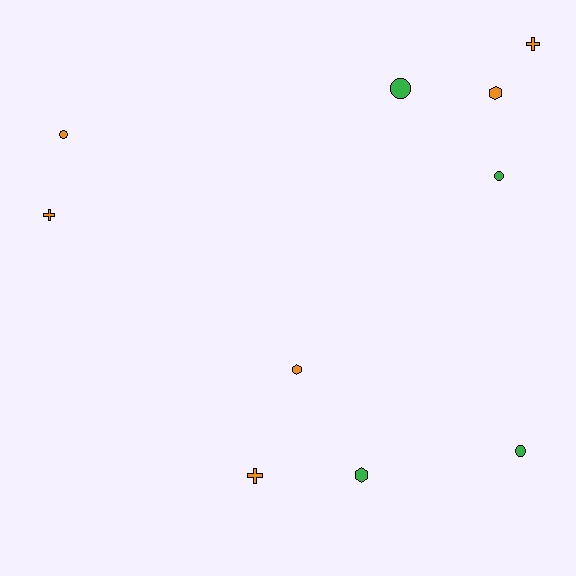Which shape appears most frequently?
Circle, with 4 objects.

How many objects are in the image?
There are 10 objects.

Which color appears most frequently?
Orange, with 6 objects.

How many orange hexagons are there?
There are 2 orange hexagons.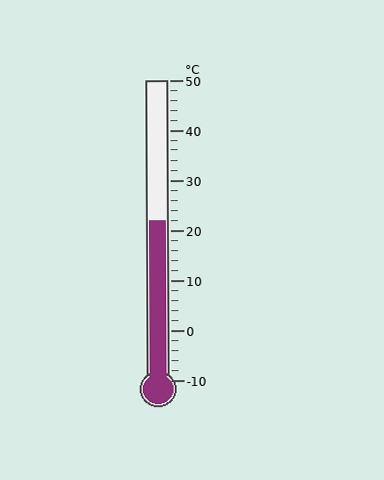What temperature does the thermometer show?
The thermometer shows approximately 22°C.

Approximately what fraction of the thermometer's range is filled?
The thermometer is filled to approximately 55% of its range.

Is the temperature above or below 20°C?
The temperature is above 20°C.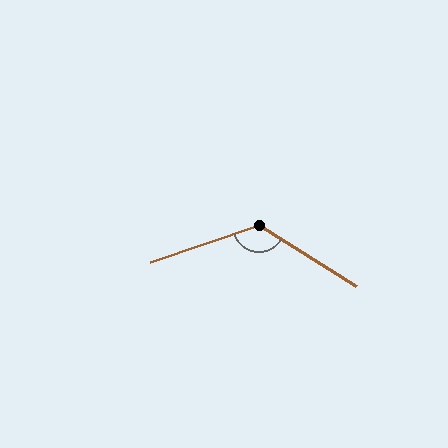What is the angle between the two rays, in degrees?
Approximately 129 degrees.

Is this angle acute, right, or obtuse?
It is obtuse.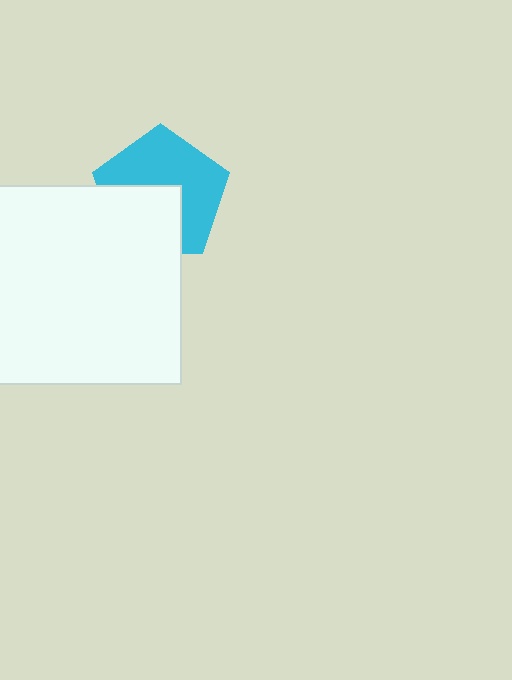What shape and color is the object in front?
The object in front is a white square.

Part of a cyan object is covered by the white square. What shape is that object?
It is a pentagon.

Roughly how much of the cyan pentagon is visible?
About half of it is visible (roughly 59%).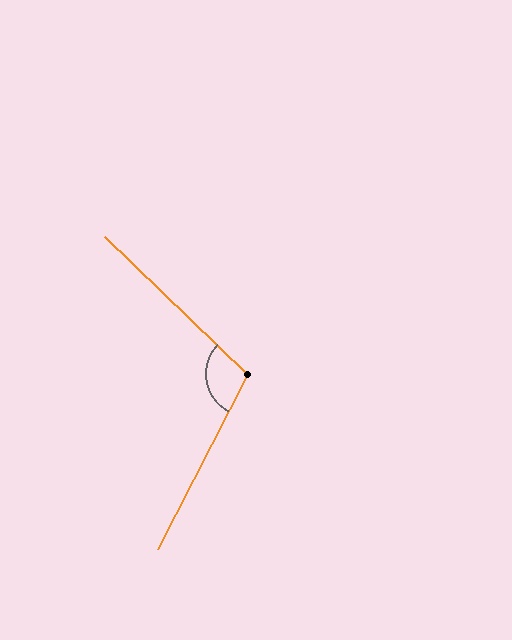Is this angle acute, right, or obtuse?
It is obtuse.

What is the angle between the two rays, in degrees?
Approximately 107 degrees.